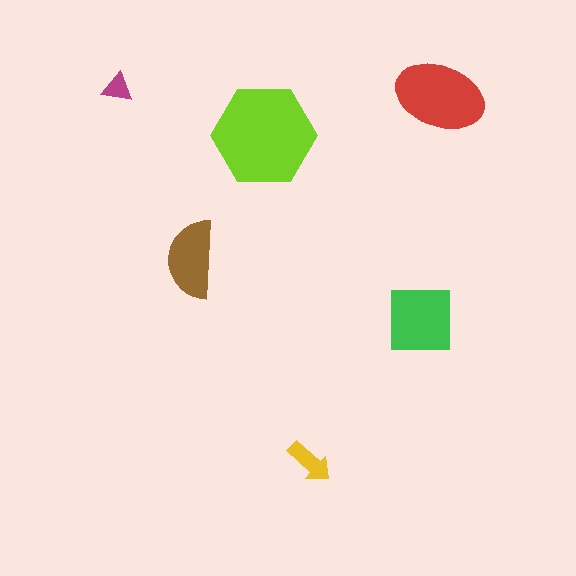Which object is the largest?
The lime hexagon.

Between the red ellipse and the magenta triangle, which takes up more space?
The red ellipse.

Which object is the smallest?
The magenta triangle.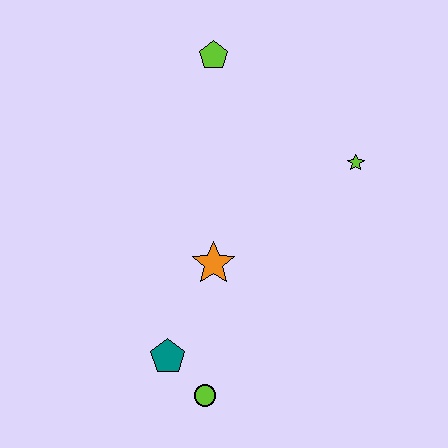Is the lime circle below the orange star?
Yes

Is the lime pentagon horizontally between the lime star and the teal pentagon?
Yes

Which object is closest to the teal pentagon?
The lime circle is closest to the teal pentagon.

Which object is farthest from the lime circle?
The lime pentagon is farthest from the lime circle.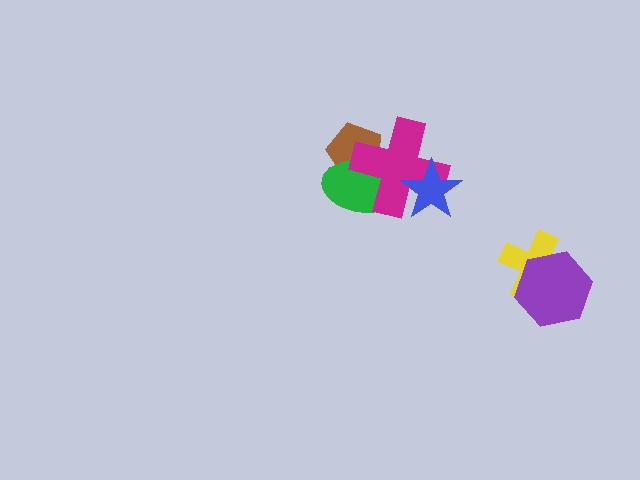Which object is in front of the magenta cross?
The blue star is in front of the magenta cross.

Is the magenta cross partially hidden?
Yes, it is partially covered by another shape.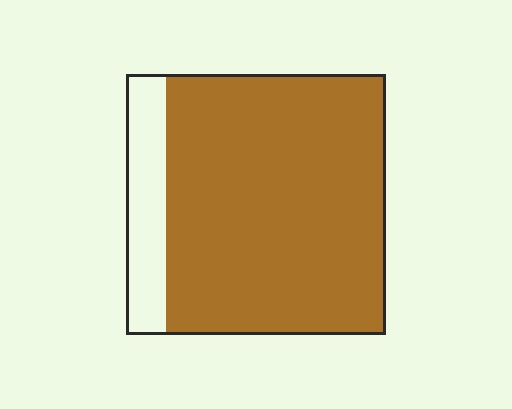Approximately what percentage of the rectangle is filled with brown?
Approximately 85%.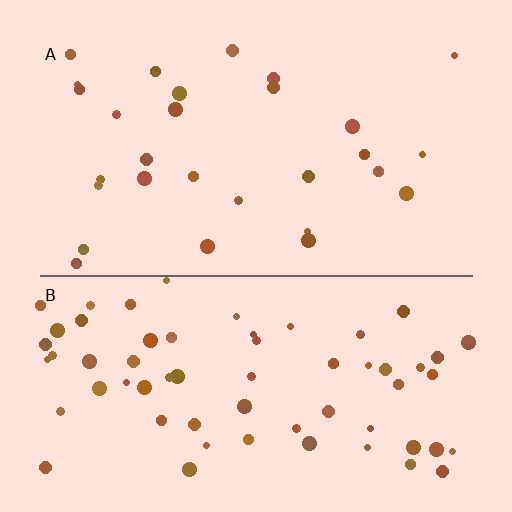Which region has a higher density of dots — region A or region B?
B (the bottom).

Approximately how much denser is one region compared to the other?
Approximately 2.2× — region B over region A.